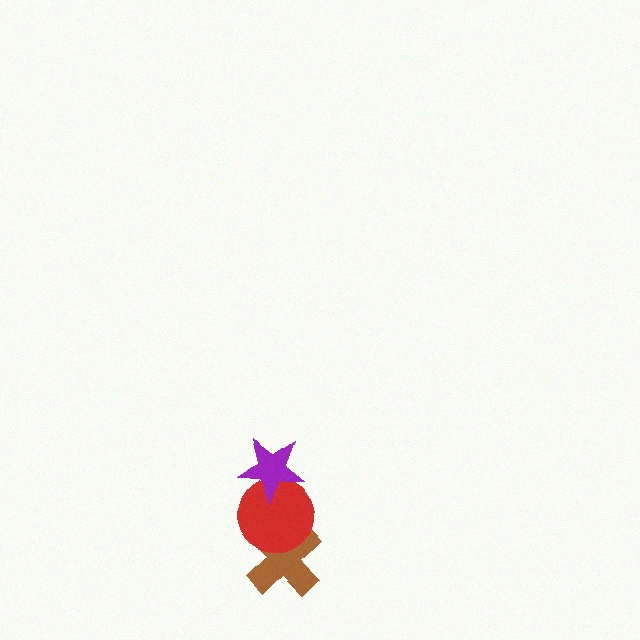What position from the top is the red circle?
The red circle is 2nd from the top.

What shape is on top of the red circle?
The purple star is on top of the red circle.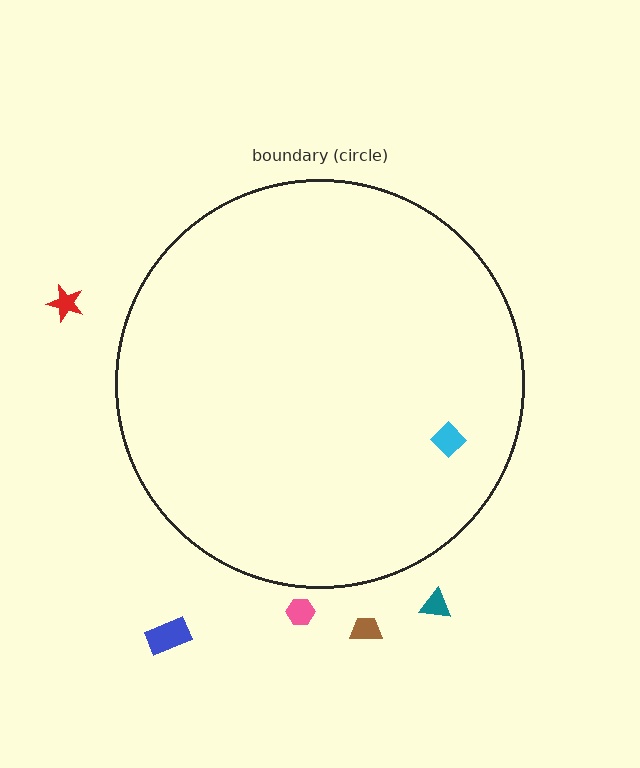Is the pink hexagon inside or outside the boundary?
Outside.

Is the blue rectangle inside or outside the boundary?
Outside.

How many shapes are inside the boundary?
1 inside, 5 outside.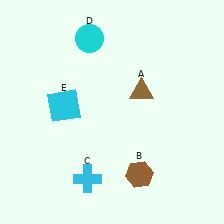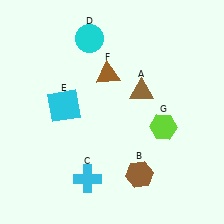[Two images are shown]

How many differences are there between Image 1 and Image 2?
There are 2 differences between the two images.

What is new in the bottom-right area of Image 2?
A lime hexagon (G) was added in the bottom-right area of Image 2.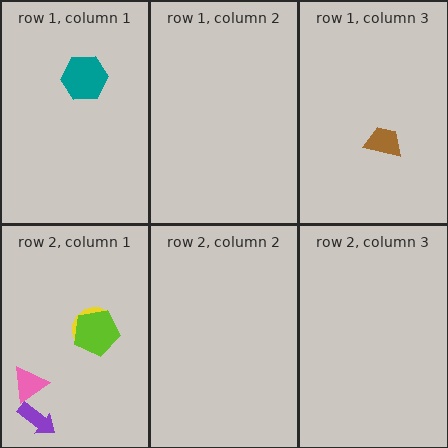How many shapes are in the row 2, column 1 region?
4.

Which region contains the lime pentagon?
The row 2, column 1 region.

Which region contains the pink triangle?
The row 2, column 1 region.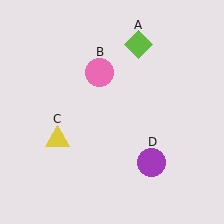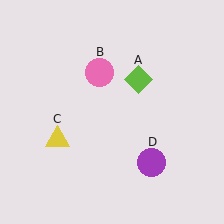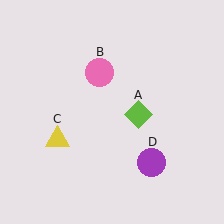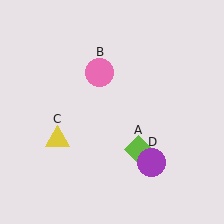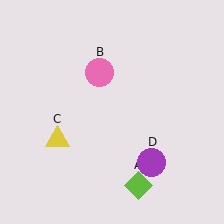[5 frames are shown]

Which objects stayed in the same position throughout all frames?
Pink circle (object B) and yellow triangle (object C) and purple circle (object D) remained stationary.